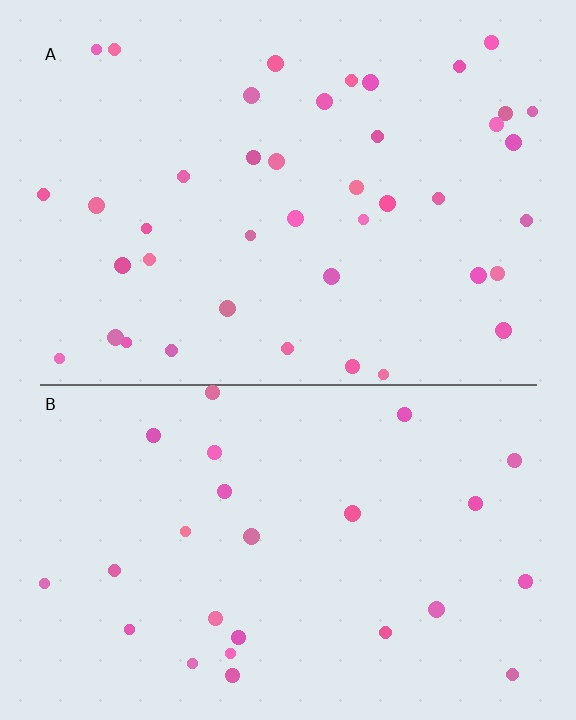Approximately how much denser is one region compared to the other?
Approximately 1.6× — region A over region B.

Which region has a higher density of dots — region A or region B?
A (the top).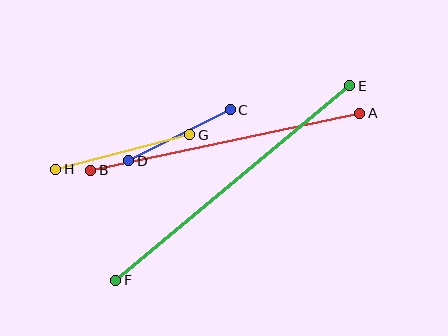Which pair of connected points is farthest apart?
Points E and F are farthest apart.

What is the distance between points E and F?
The distance is approximately 304 pixels.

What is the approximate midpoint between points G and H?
The midpoint is at approximately (123, 152) pixels.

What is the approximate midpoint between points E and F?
The midpoint is at approximately (233, 183) pixels.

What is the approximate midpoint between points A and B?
The midpoint is at approximately (225, 142) pixels.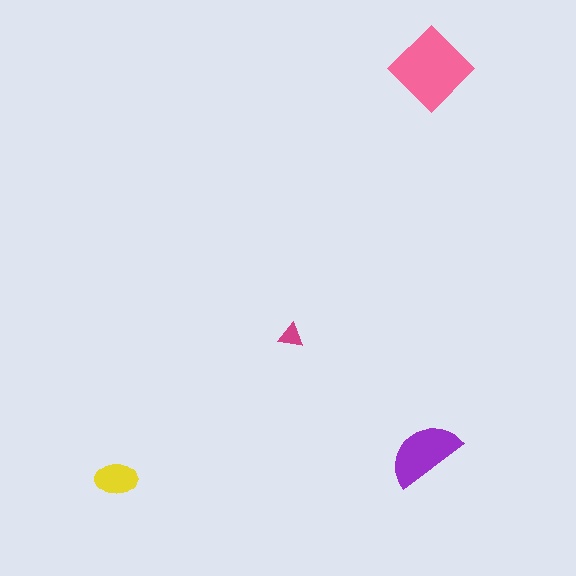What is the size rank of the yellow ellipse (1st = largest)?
3rd.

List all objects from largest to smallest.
The pink diamond, the purple semicircle, the yellow ellipse, the magenta triangle.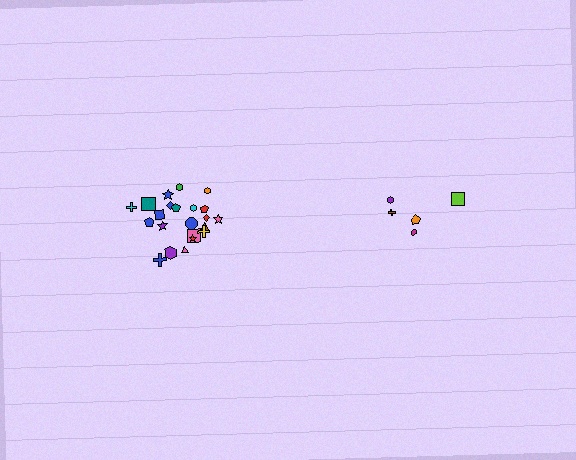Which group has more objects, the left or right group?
The left group.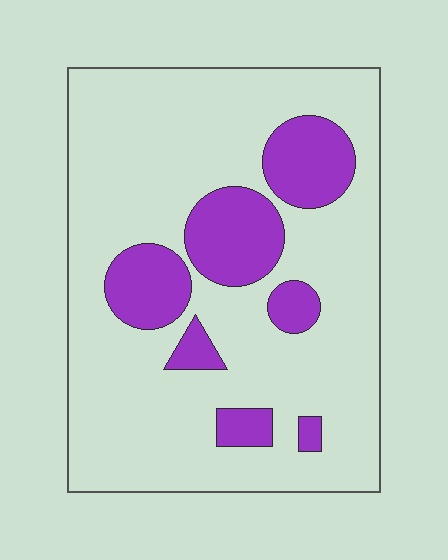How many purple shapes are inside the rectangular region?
7.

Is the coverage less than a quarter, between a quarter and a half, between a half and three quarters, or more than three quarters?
Less than a quarter.